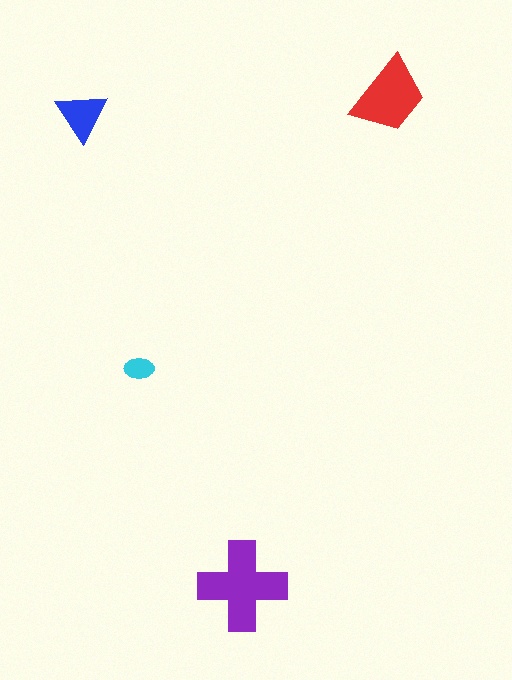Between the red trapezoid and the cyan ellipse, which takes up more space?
The red trapezoid.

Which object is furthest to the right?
The red trapezoid is rightmost.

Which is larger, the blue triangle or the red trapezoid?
The red trapezoid.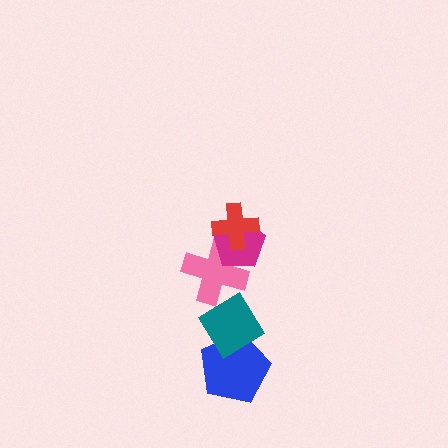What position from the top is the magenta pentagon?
The magenta pentagon is 2nd from the top.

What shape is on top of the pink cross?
The magenta pentagon is on top of the pink cross.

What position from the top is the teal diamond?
The teal diamond is 4th from the top.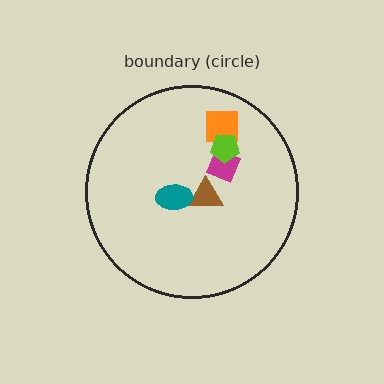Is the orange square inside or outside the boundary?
Inside.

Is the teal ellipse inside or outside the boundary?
Inside.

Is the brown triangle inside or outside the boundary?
Inside.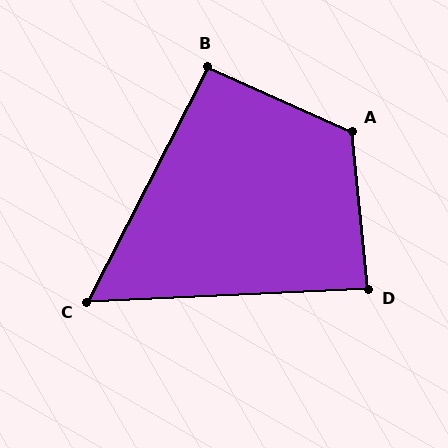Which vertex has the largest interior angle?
A, at approximately 120 degrees.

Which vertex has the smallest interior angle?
C, at approximately 60 degrees.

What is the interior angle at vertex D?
Approximately 87 degrees (approximately right).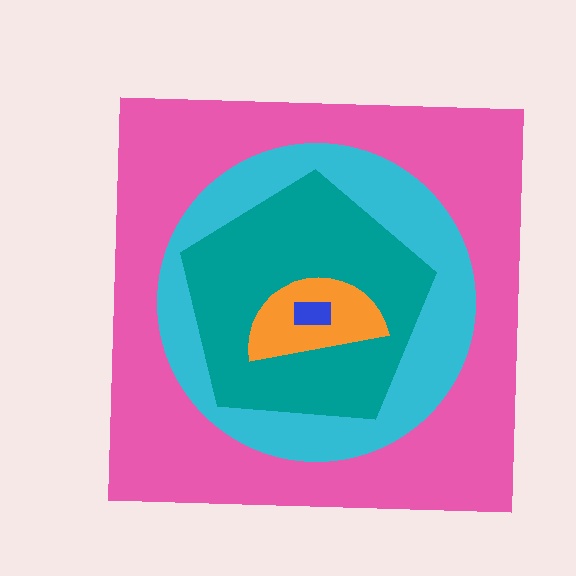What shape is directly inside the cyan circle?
The teal pentagon.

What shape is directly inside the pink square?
The cyan circle.